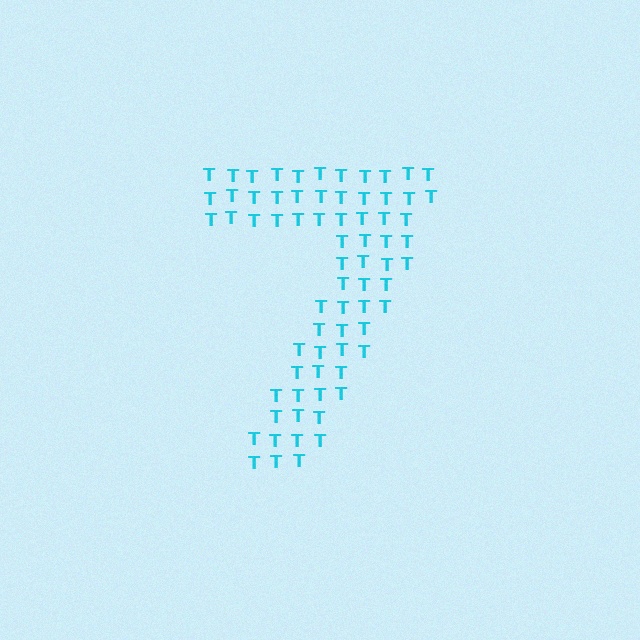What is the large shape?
The large shape is the digit 7.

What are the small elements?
The small elements are letter T's.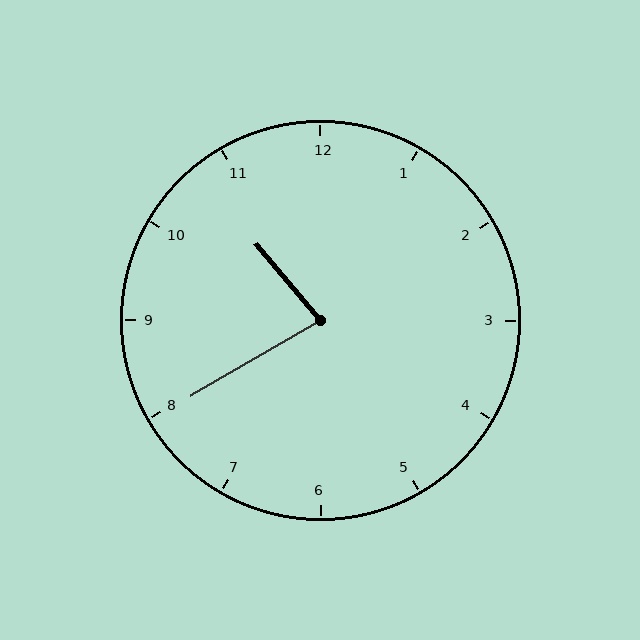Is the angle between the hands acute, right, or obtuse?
It is acute.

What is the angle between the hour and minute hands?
Approximately 80 degrees.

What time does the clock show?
10:40.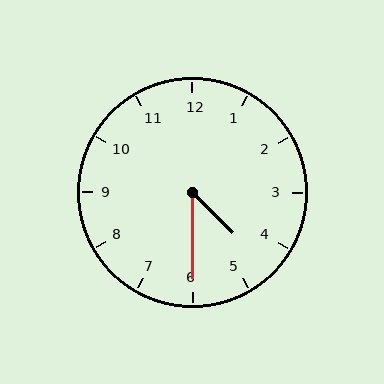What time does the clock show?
4:30.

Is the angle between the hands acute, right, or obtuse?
It is acute.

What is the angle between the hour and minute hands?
Approximately 45 degrees.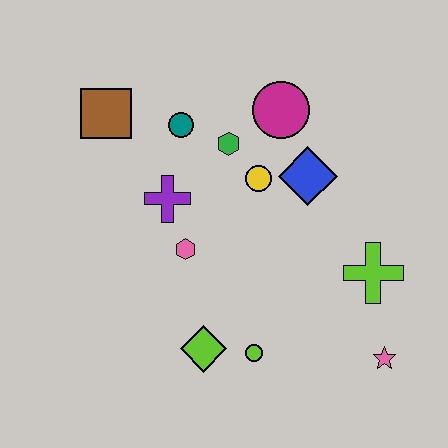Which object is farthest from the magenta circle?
The pink star is farthest from the magenta circle.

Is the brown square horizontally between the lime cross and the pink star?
No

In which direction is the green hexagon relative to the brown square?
The green hexagon is to the right of the brown square.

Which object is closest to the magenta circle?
The green hexagon is closest to the magenta circle.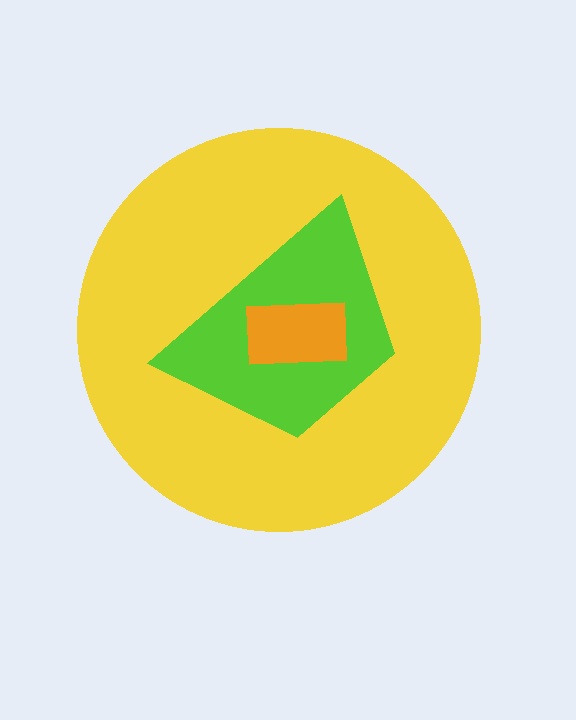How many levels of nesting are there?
3.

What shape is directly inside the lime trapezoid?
The orange rectangle.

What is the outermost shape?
The yellow circle.